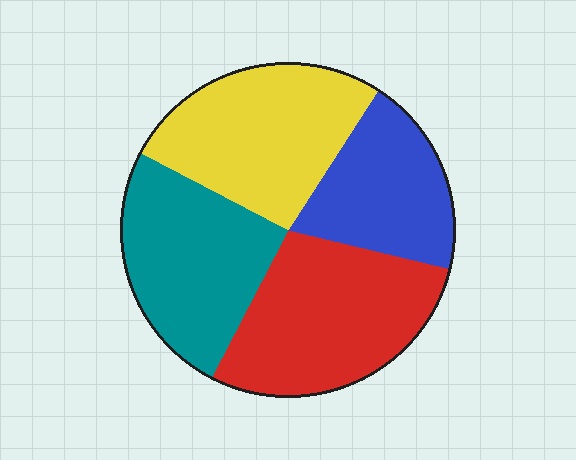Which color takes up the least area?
Blue, at roughly 20%.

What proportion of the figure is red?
Red covers 29% of the figure.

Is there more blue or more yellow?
Yellow.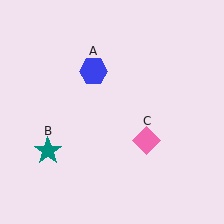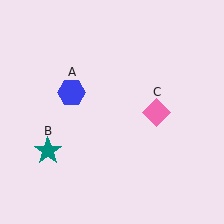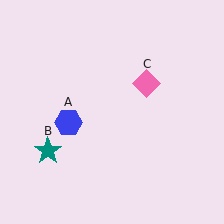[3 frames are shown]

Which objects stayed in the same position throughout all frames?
Teal star (object B) remained stationary.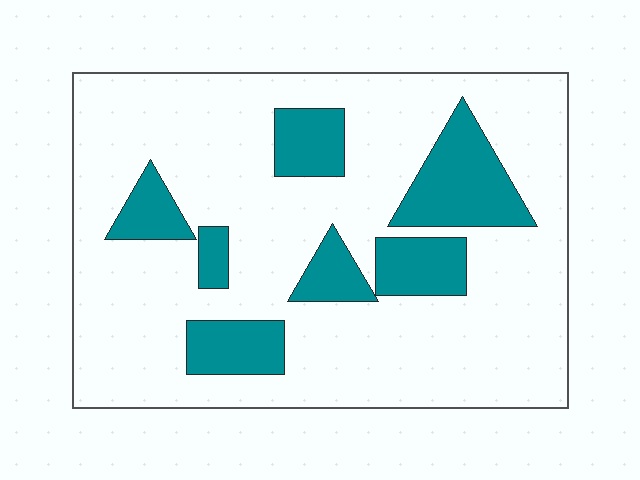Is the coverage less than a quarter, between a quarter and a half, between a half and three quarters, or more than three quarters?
Less than a quarter.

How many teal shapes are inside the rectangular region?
7.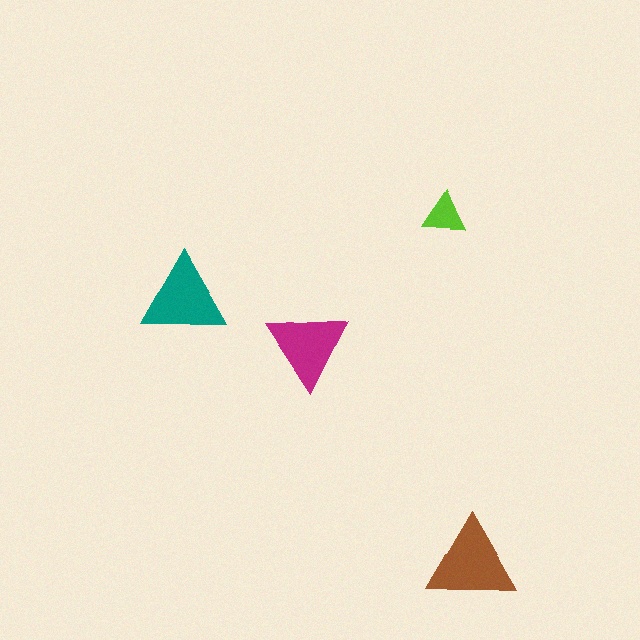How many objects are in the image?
There are 4 objects in the image.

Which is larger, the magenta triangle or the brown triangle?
The brown one.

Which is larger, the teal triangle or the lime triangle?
The teal one.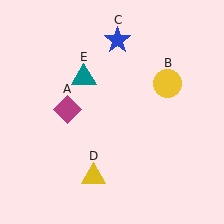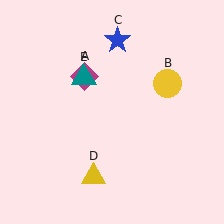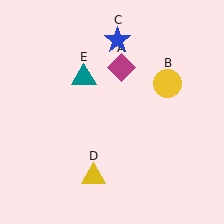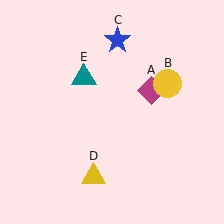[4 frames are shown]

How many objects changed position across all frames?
1 object changed position: magenta diamond (object A).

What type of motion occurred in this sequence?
The magenta diamond (object A) rotated clockwise around the center of the scene.